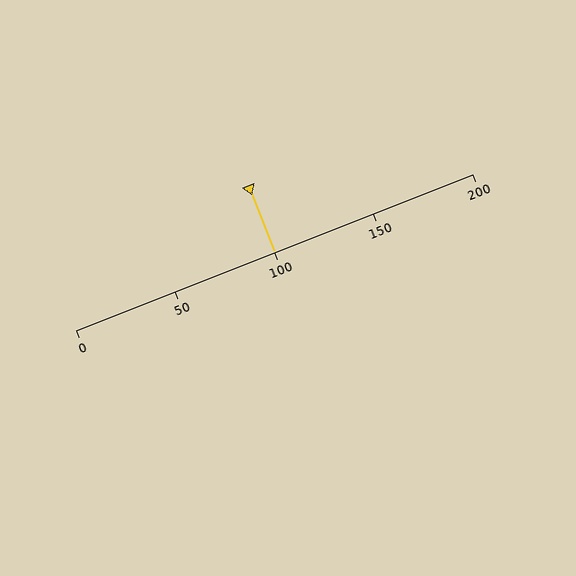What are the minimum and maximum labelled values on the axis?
The axis runs from 0 to 200.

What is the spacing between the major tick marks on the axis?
The major ticks are spaced 50 apart.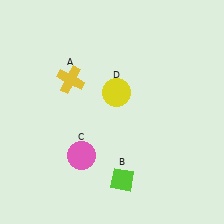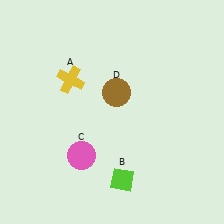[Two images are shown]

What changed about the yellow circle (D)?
In Image 1, D is yellow. In Image 2, it changed to brown.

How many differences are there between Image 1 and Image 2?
There is 1 difference between the two images.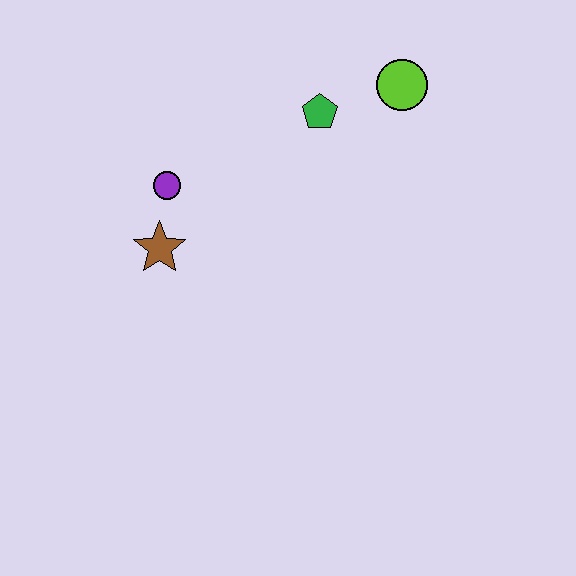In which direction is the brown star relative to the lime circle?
The brown star is to the left of the lime circle.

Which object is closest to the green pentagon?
The lime circle is closest to the green pentagon.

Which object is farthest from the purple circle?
The lime circle is farthest from the purple circle.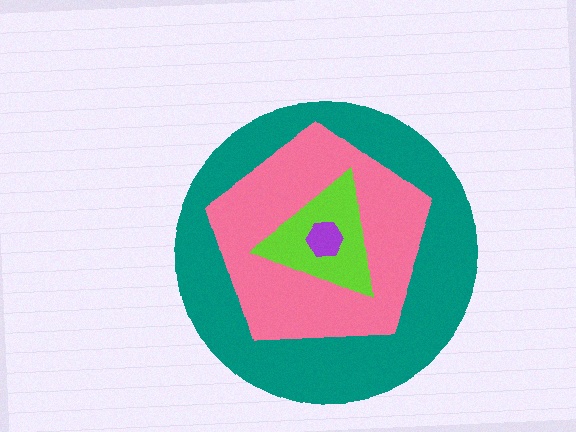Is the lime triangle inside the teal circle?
Yes.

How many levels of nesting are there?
4.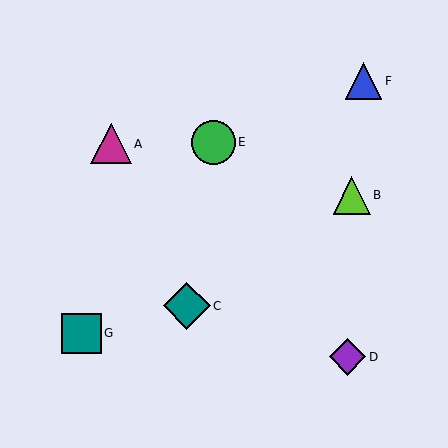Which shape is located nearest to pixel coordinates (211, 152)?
The green circle (labeled E) at (213, 142) is nearest to that location.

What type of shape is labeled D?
Shape D is a purple diamond.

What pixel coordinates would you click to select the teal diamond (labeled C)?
Click at (187, 306) to select the teal diamond C.